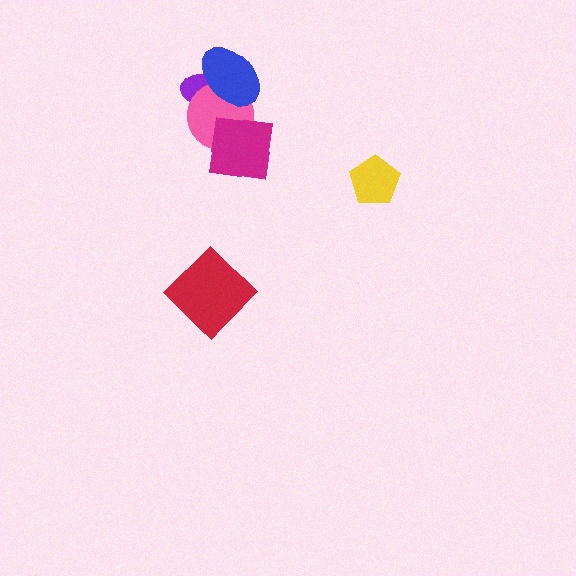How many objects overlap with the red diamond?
0 objects overlap with the red diamond.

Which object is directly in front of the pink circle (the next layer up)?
The magenta square is directly in front of the pink circle.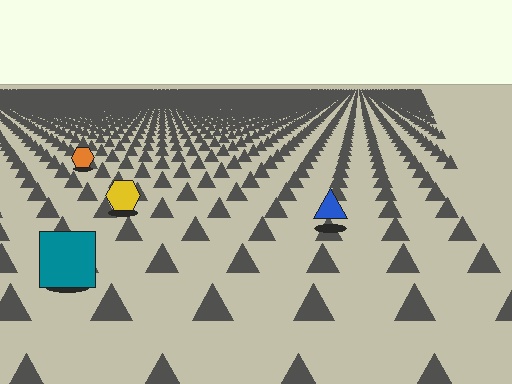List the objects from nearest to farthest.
From nearest to farthest: the teal square, the blue triangle, the yellow hexagon, the orange hexagon.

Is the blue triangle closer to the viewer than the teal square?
No. The teal square is closer — you can tell from the texture gradient: the ground texture is coarser near it.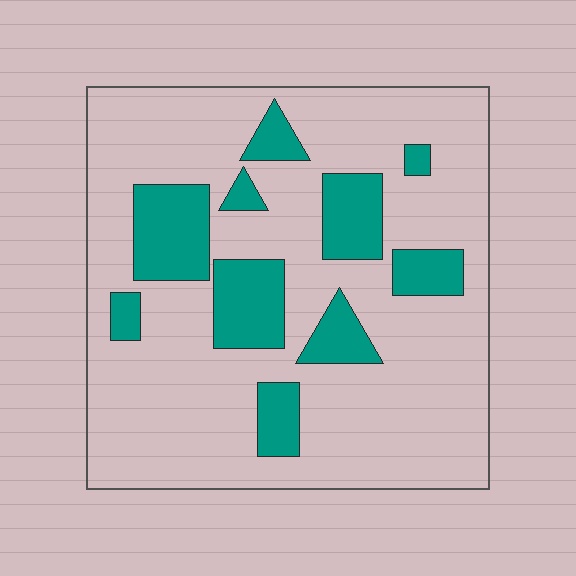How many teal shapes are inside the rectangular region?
10.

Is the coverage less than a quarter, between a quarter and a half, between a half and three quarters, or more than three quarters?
Less than a quarter.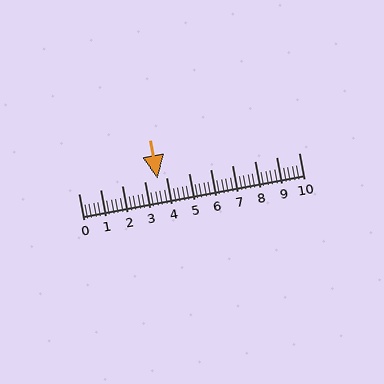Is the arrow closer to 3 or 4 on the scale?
The arrow is closer to 4.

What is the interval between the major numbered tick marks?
The major tick marks are spaced 1 units apart.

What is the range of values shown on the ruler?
The ruler shows values from 0 to 10.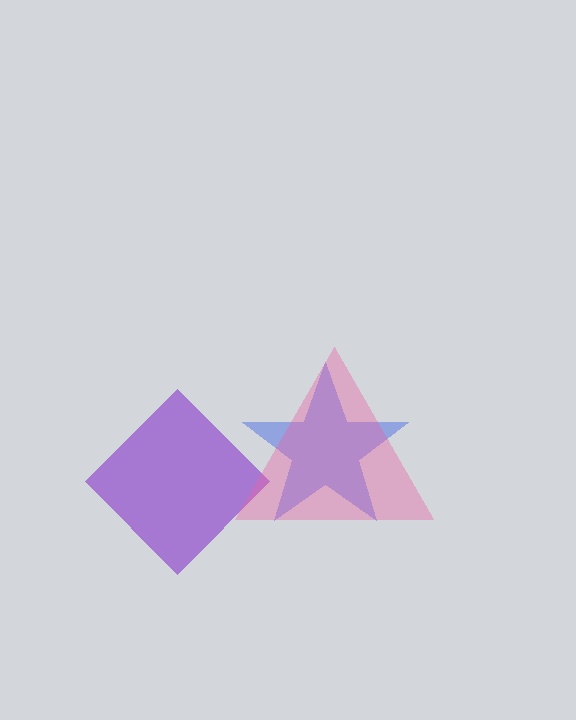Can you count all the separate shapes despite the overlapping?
Yes, there are 3 separate shapes.